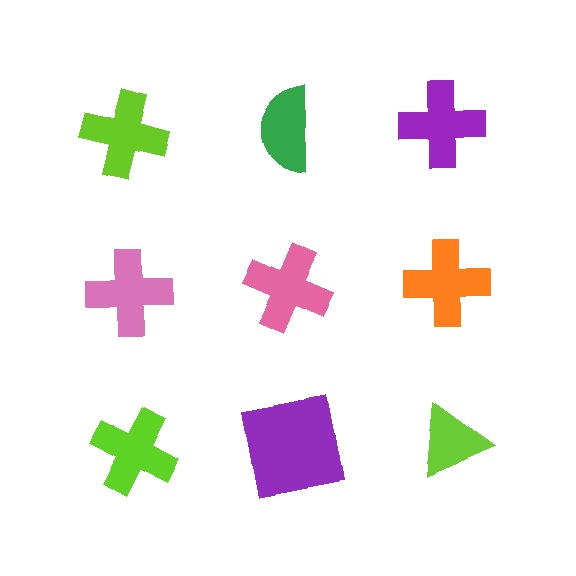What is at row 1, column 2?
A green semicircle.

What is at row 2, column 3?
An orange cross.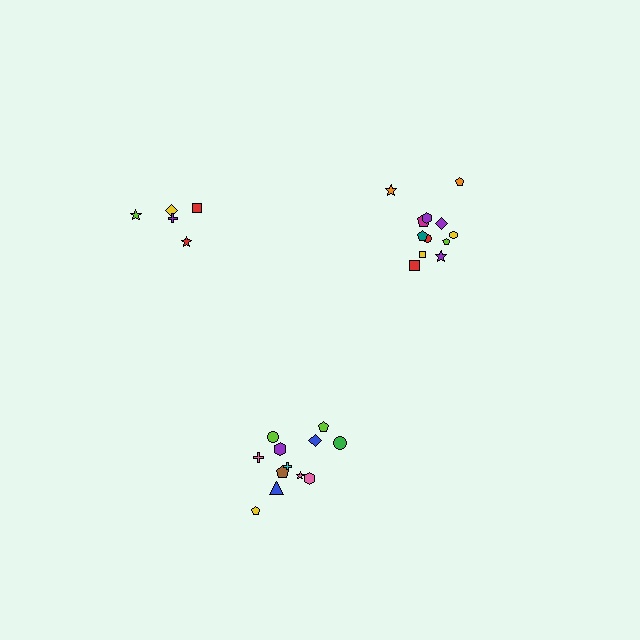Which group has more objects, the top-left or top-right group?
The top-right group.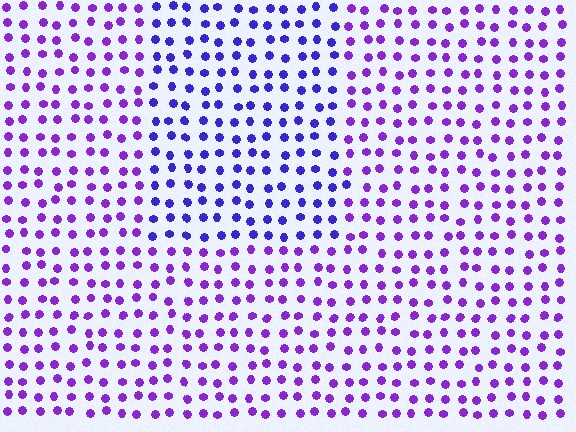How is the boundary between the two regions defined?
The boundary is defined purely by a slight shift in hue (about 30 degrees). Spacing, size, and orientation are identical on both sides.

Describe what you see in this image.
The image is filled with small purple elements in a uniform arrangement. A rectangle-shaped region is visible where the elements are tinted to a slightly different hue, forming a subtle color boundary.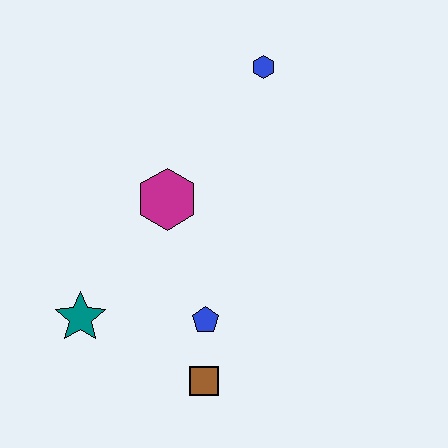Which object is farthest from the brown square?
The blue hexagon is farthest from the brown square.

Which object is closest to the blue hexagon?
The magenta hexagon is closest to the blue hexagon.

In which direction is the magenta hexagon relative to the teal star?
The magenta hexagon is above the teal star.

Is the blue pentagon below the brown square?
No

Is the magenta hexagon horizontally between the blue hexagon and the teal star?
Yes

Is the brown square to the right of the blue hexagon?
No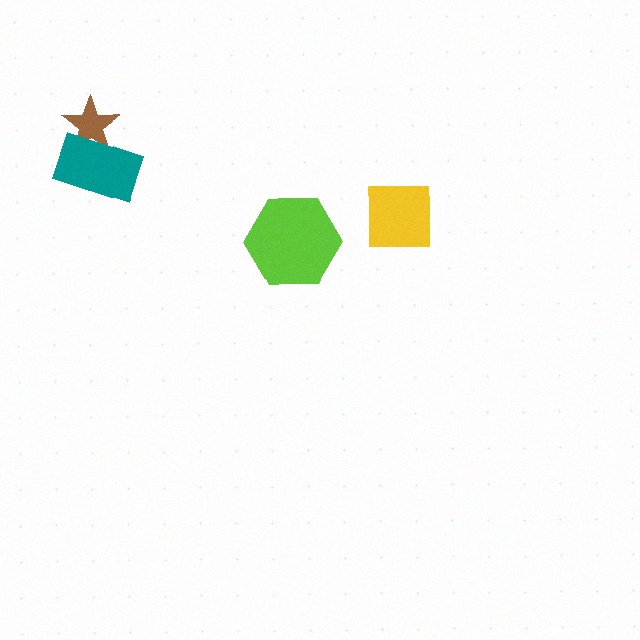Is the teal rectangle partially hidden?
No, no other shape covers it.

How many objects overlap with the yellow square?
0 objects overlap with the yellow square.